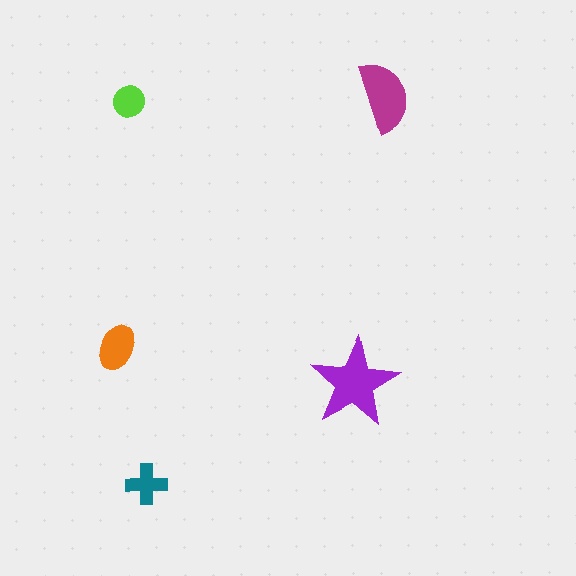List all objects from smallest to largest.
The lime circle, the teal cross, the orange ellipse, the magenta semicircle, the purple star.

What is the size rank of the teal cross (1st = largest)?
4th.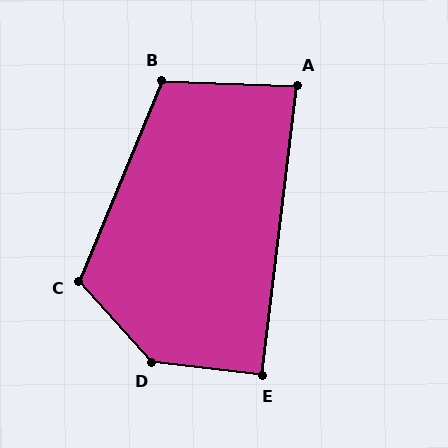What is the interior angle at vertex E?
Approximately 90 degrees (approximately right).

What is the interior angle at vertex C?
Approximately 116 degrees (obtuse).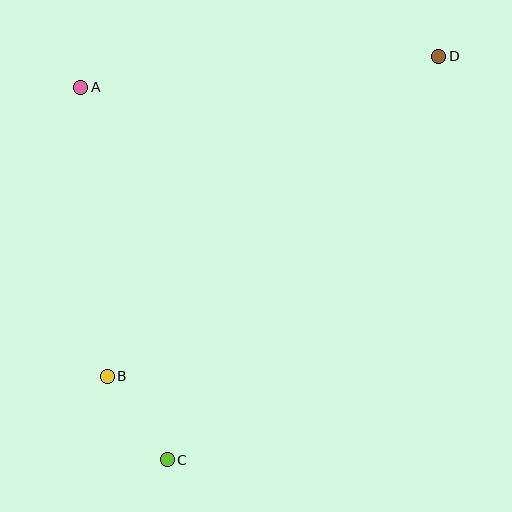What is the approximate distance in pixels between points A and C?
The distance between A and C is approximately 382 pixels.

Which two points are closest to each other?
Points B and C are closest to each other.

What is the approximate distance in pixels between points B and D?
The distance between B and D is approximately 461 pixels.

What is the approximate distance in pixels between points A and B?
The distance between A and B is approximately 290 pixels.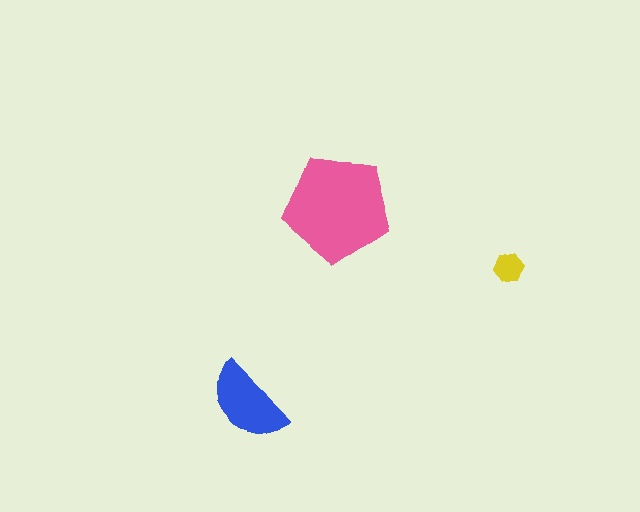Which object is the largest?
The pink pentagon.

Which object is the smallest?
The yellow hexagon.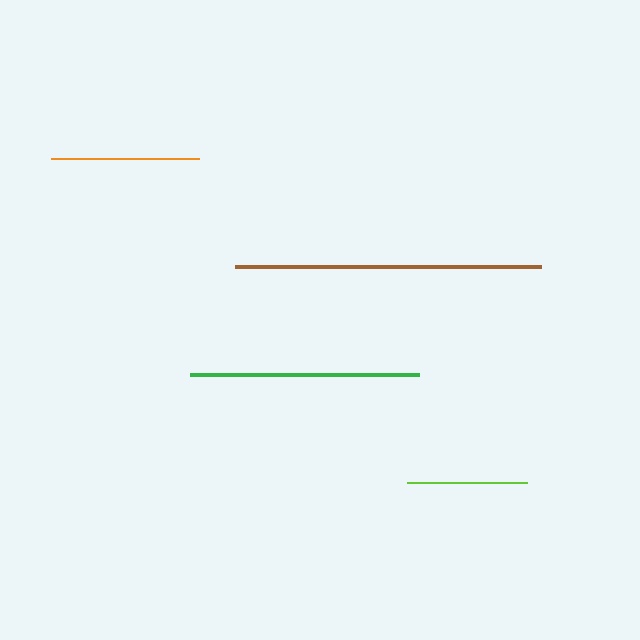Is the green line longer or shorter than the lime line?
The green line is longer than the lime line.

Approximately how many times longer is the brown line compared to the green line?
The brown line is approximately 1.3 times the length of the green line.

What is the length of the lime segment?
The lime segment is approximately 120 pixels long.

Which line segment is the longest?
The brown line is the longest at approximately 305 pixels.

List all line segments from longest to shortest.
From longest to shortest: brown, green, orange, lime.